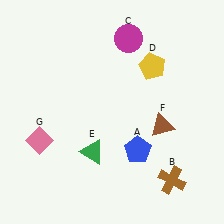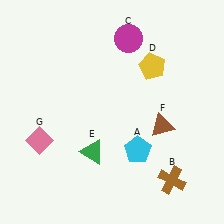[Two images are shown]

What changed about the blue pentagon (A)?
In Image 1, A is blue. In Image 2, it changed to cyan.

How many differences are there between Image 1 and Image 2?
There is 1 difference between the two images.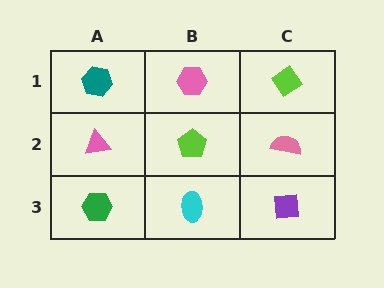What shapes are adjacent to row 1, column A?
A pink triangle (row 2, column A), a pink hexagon (row 1, column B).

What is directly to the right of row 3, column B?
A purple square.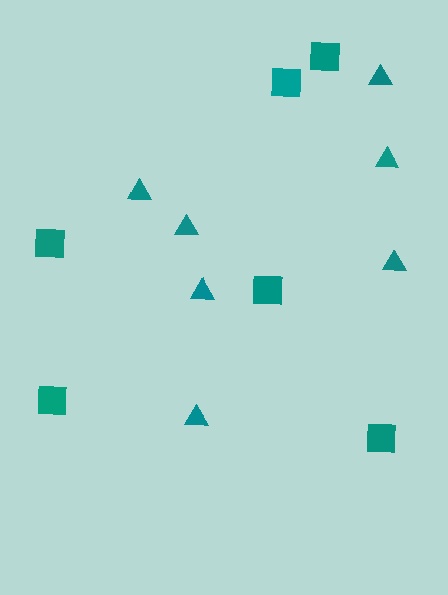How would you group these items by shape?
There are 2 groups: one group of squares (6) and one group of triangles (7).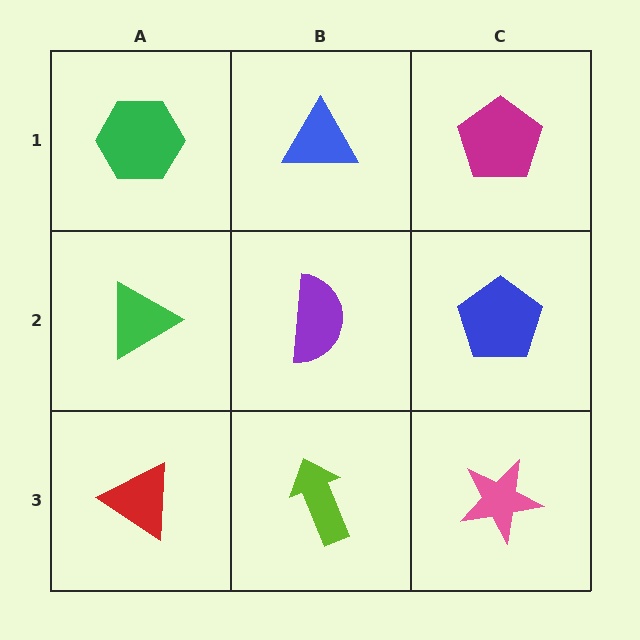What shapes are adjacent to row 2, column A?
A green hexagon (row 1, column A), a red triangle (row 3, column A), a purple semicircle (row 2, column B).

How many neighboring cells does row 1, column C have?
2.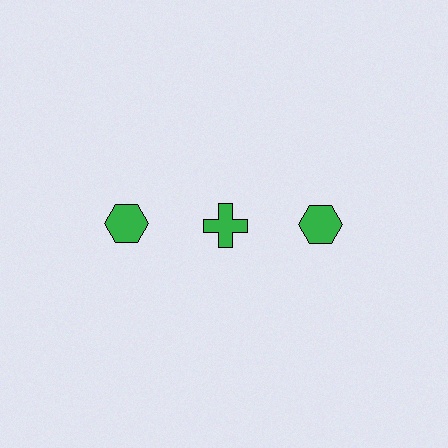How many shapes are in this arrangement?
There are 3 shapes arranged in a grid pattern.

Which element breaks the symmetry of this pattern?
The green cross in the top row, second from left column breaks the symmetry. All other shapes are green hexagons.